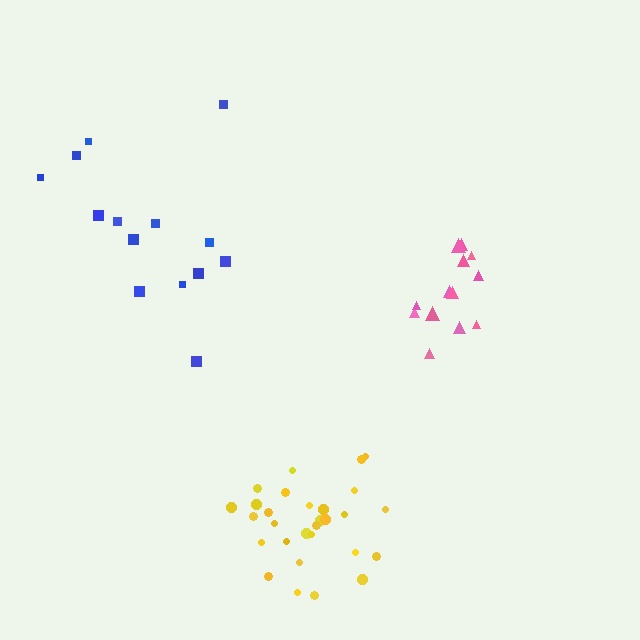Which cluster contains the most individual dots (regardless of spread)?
Yellow (29).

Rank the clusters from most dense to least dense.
yellow, pink, blue.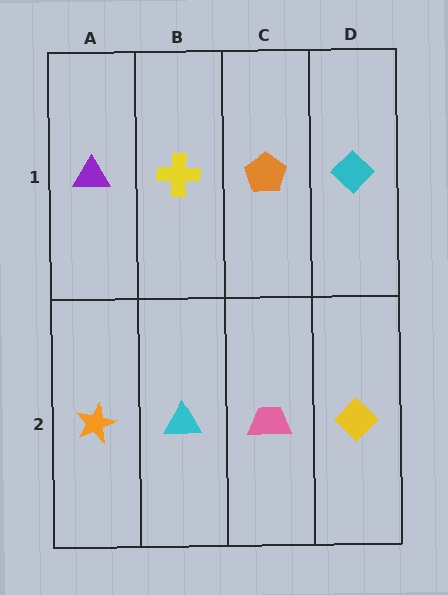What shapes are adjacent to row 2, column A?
A purple triangle (row 1, column A), a cyan triangle (row 2, column B).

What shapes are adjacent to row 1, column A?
An orange star (row 2, column A), a yellow cross (row 1, column B).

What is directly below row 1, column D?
A yellow diamond.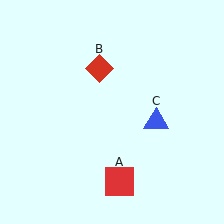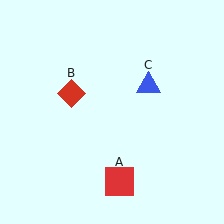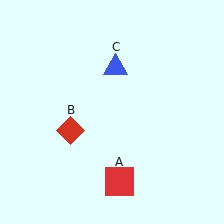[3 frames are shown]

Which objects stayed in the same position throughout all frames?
Red square (object A) remained stationary.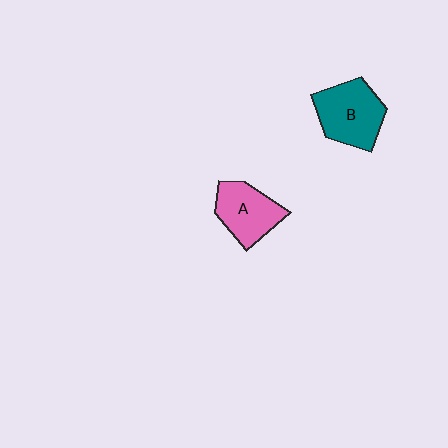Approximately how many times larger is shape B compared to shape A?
Approximately 1.2 times.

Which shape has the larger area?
Shape B (teal).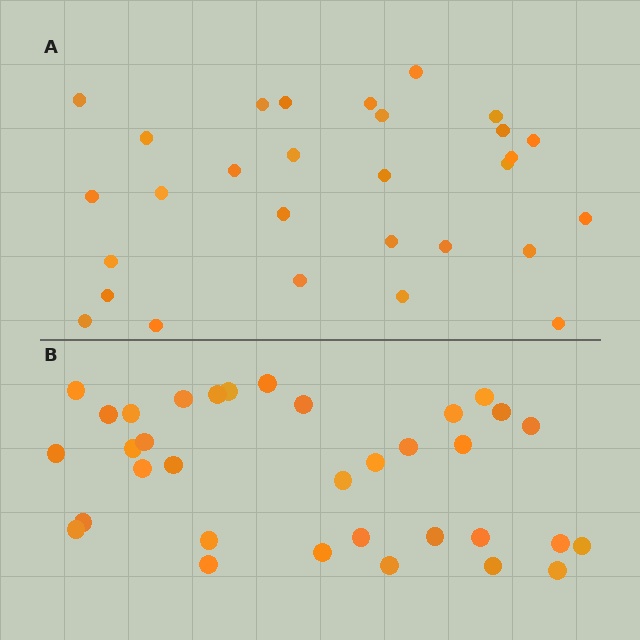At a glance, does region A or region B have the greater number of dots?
Region B (the bottom region) has more dots.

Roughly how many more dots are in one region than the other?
Region B has about 5 more dots than region A.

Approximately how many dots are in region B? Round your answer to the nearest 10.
About 30 dots. (The exact count is 34, which rounds to 30.)